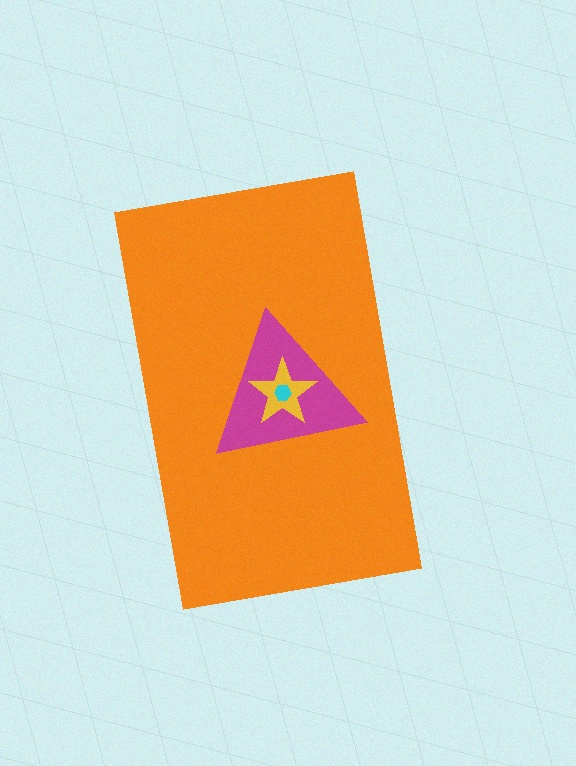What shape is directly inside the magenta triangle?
The yellow star.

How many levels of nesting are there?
4.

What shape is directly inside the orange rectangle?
The magenta triangle.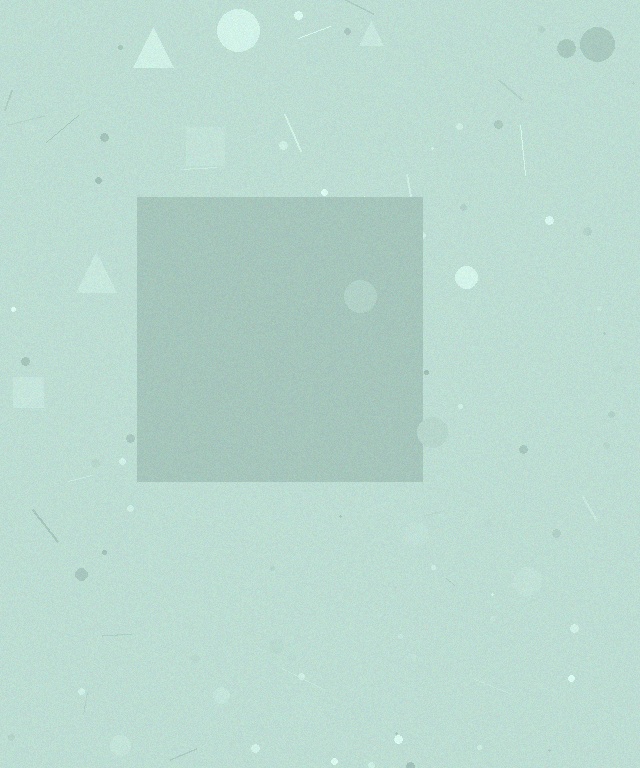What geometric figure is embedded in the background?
A square is embedded in the background.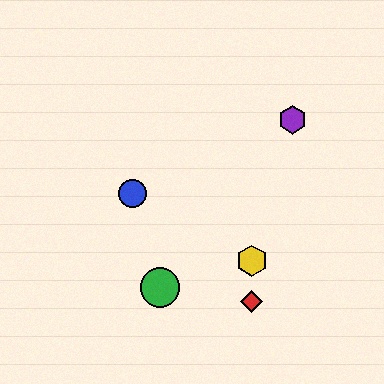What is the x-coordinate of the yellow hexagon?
The yellow hexagon is at x≈252.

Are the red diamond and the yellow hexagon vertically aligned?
Yes, both are at x≈252.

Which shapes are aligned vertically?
The red diamond, the yellow hexagon are aligned vertically.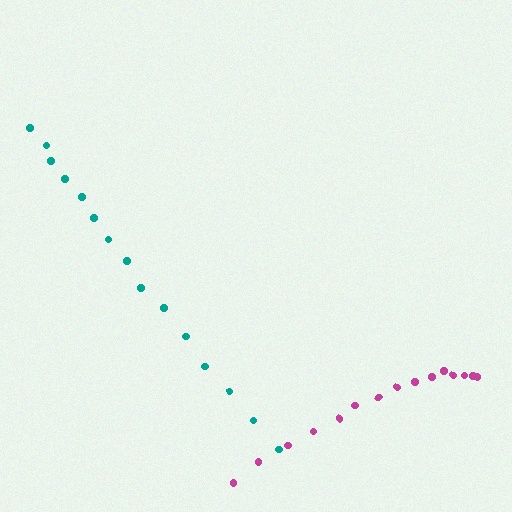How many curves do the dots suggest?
There are 2 distinct paths.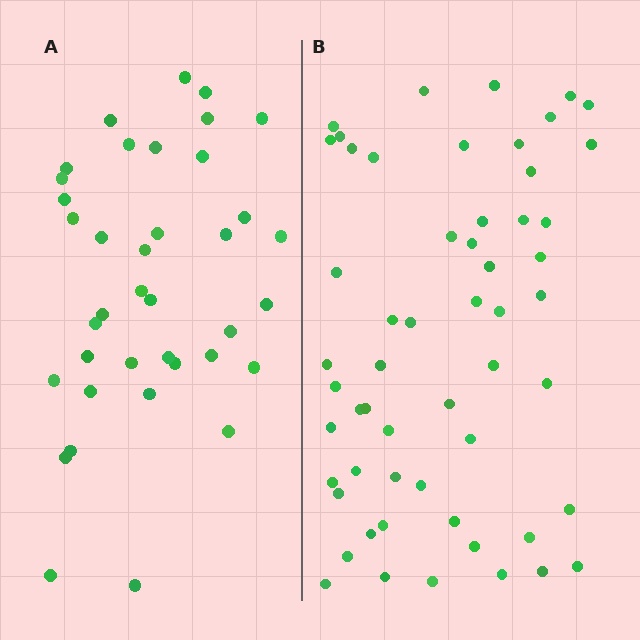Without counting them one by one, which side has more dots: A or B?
Region B (the right region) has more dots.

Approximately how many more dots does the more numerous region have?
Region B has approximately 20 more dots than region A.